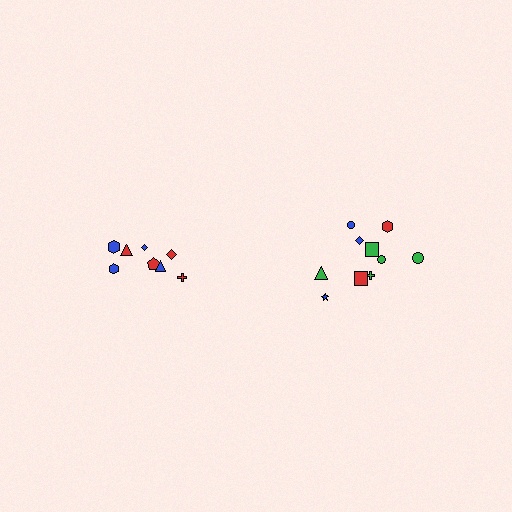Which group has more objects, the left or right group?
The right group.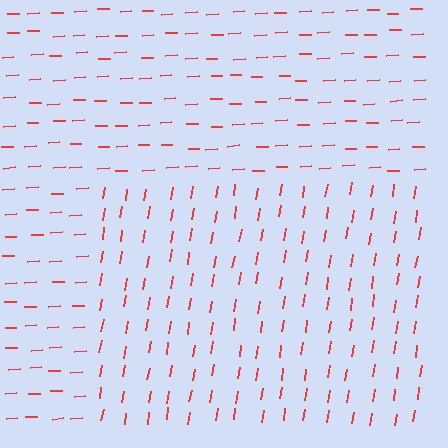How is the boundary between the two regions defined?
The boundary is defined purely by a change in line orientation (approximately 77 degrees difference). All lines are the same color and thickness.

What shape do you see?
I see a rectangle.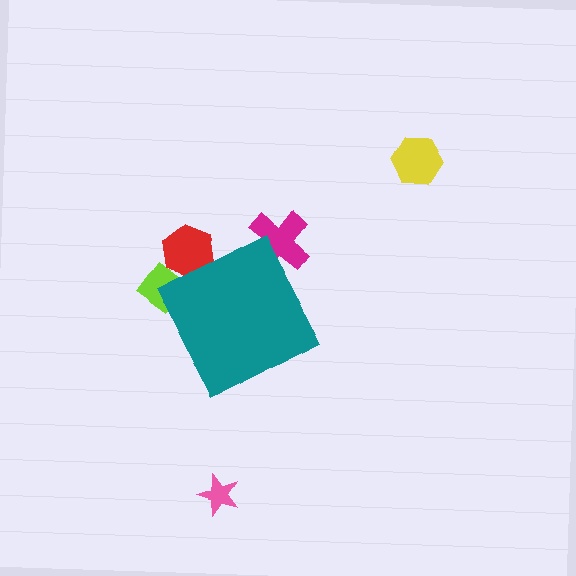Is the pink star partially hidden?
No, the pink star is fully visible.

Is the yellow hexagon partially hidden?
No, the yellow hexagon is fully visible.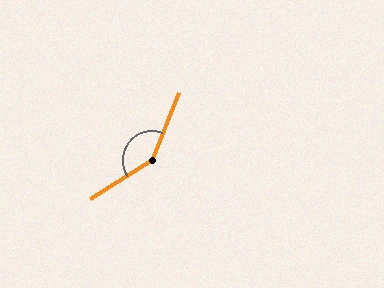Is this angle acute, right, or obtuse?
It is obtuse.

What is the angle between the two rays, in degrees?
Approximately 145 degrees.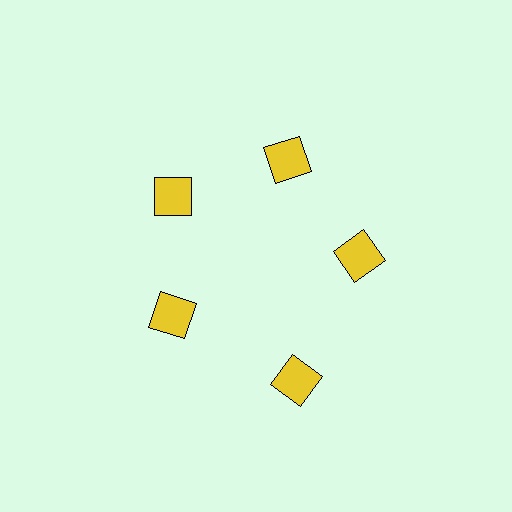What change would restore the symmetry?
The symmetry would be restored by moving it inward, back onto the ring so that all 5 squares sit at equal angles and equal distance from the center.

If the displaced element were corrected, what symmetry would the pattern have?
It would have 5-fold rotational symmetry — the pattern would map onto itself every 72 degrees.